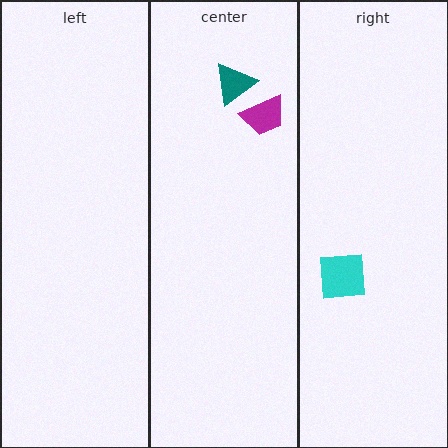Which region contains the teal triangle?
The center region.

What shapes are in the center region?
The teal triangle, the magenta trapezoid.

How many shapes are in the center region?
2.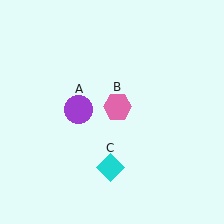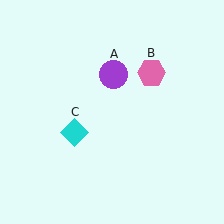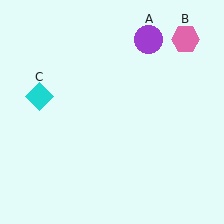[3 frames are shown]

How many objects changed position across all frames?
3 objects changed position: purple circle (object A), pink hexagon (object B), cyan diamond (object C).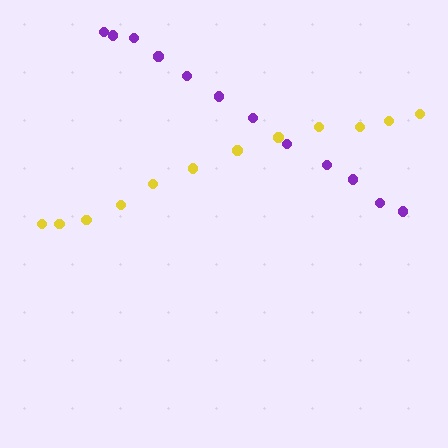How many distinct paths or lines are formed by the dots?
There are 2 distinct paths.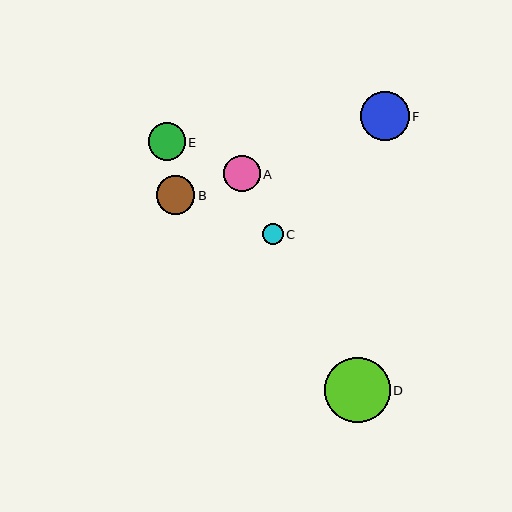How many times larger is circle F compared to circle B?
Circle F is approximately 1.2 times the size of circle B.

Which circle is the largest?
Circle D is the largest with a size of approximately 65 pixels.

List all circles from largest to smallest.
From largest to smallest: D, F, B, E, A, C.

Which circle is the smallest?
Circle C is the smallest with a size of approximately 20 pixels.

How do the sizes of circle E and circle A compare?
Circle E and circle A are approximately the same size.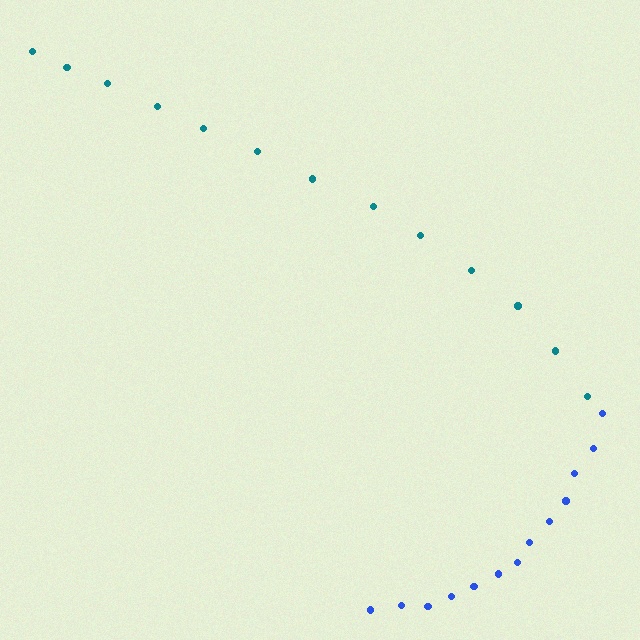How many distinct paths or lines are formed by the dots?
There are 2 distinct paths.